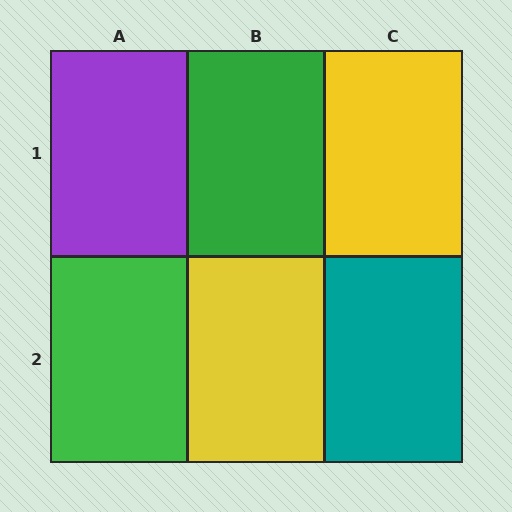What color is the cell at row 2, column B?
Yellow.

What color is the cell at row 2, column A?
Green.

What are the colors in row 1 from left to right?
Purple, green, yellow.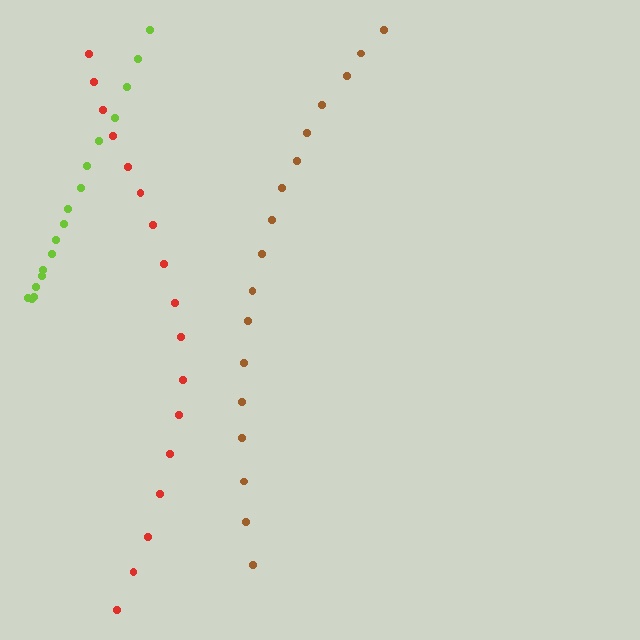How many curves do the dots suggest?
There are 3 distinct paths.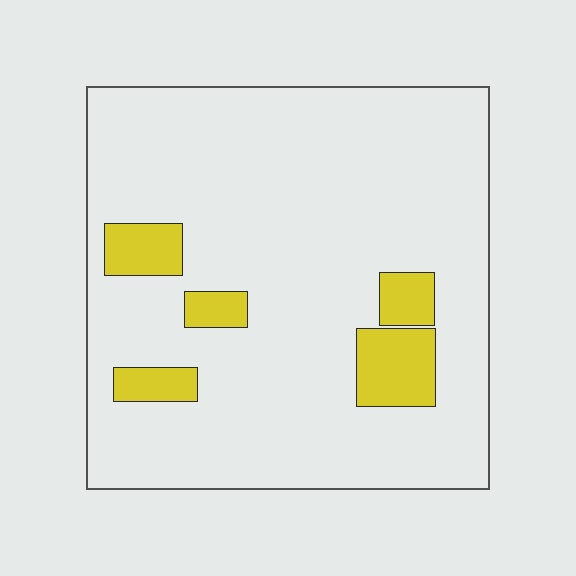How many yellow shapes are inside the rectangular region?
5.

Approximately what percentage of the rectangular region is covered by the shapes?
Approximately 10%.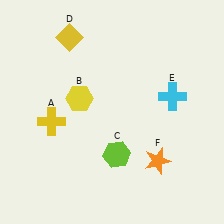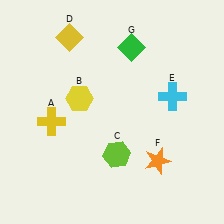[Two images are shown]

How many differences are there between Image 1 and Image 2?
There is 1 difference between the two images.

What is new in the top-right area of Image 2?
A green diamond (G) was added in the top-right area of Image 2.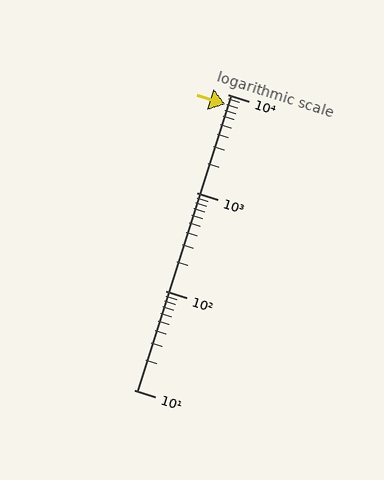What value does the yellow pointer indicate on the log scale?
The pointer indicates approximately 7900.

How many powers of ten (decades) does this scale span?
The scale spans 3 decades, from 10 to 10000.